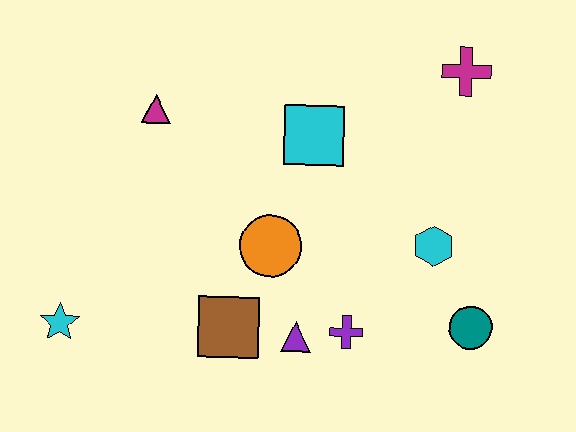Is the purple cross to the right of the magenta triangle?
Yes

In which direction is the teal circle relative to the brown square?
The teal circle is to the right of the brown square.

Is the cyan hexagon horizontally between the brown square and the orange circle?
No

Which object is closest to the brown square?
The purple triangle is closest to the brown square.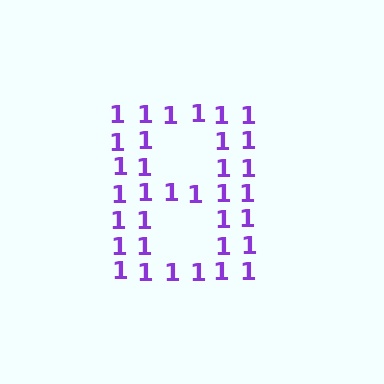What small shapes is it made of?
It is made of small digit 1's.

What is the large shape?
The large shape is the letter B.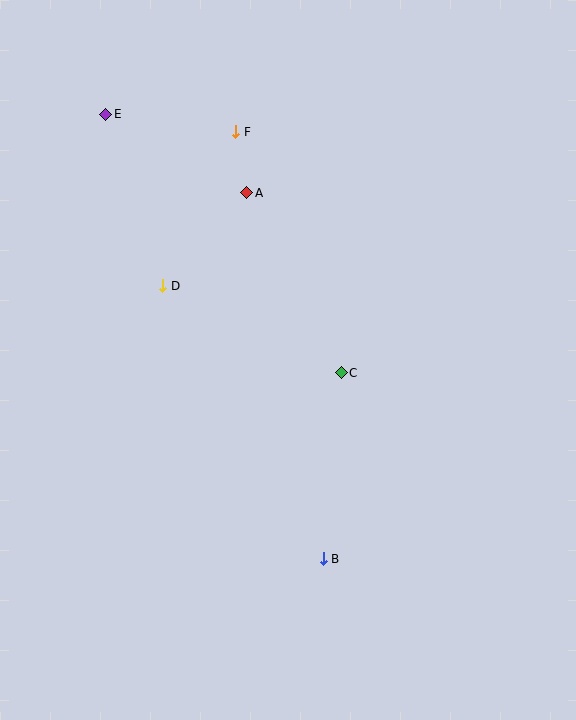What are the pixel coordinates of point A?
Point A is at (247, 193).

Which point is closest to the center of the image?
Point C at (341, 373) is closest to the center.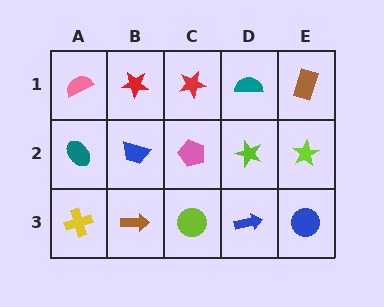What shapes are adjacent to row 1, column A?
A teal ellipse (row 2, column A), a red star (row 1, column B).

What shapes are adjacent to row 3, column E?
A lime star (row 2, column E), a blue arrow (row 3, column D).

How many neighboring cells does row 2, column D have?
4.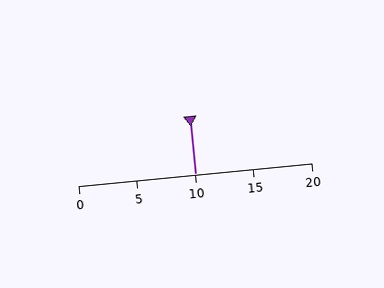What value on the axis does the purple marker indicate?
The marker indicates approximately 10.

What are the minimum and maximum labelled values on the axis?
The axis runs from 0 to 20.